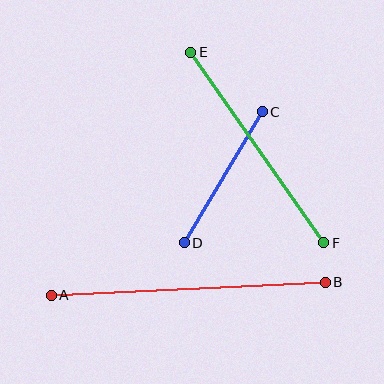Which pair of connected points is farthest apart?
Points A and B are farthest apart.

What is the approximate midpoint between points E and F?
The midpoint is at approximately (257, 147) pixels.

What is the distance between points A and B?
The distance is approximately 274 pixels.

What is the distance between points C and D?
The distance is approximately 152 pixels.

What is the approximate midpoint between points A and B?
The midpoint is at approximately (188, 289) pixels.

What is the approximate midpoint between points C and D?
The midpoint is at approximately (223, 177) pixels.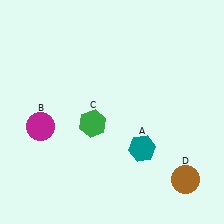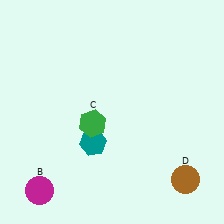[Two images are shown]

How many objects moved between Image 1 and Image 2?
2 objects moved between the two images.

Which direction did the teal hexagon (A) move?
The teal hexagon (A) moved left.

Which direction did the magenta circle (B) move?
The magenta circle (B) moved down.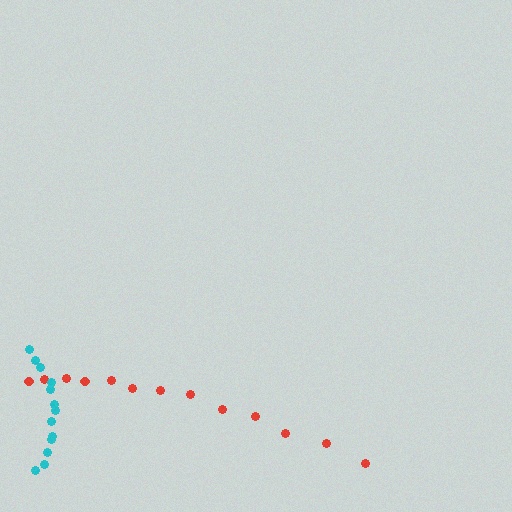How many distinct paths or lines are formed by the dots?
There are 2 distinct paths.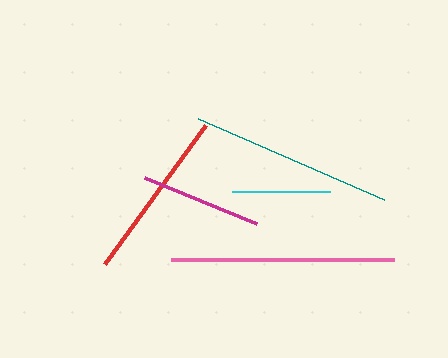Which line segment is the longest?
The pink line is the longest at approximately 223 pixels.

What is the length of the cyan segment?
The cyan segment is approximately 98 pixels long.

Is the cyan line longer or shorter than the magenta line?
The magenta line is longer than the cyan line.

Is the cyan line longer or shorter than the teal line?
The teal line is longer than the cyan line.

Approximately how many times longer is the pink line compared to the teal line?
The pink line is approximately 1.1 times the length of the teal line.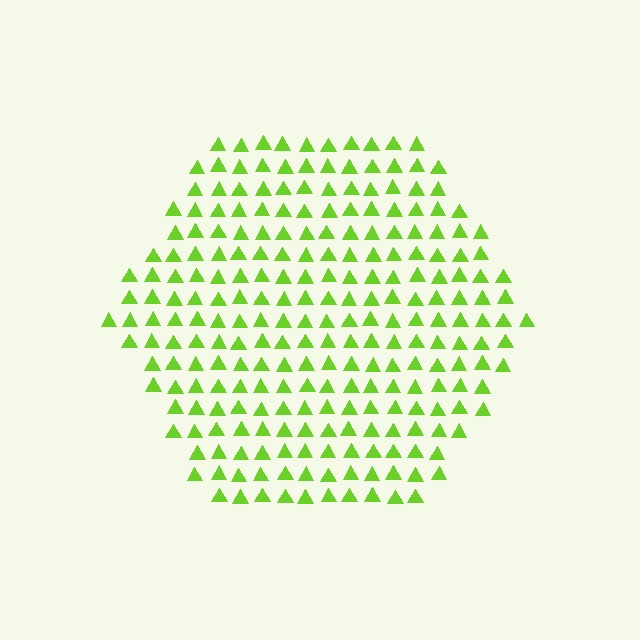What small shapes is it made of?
It is made of small triangles.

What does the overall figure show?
The overall figure shows a hexagon.